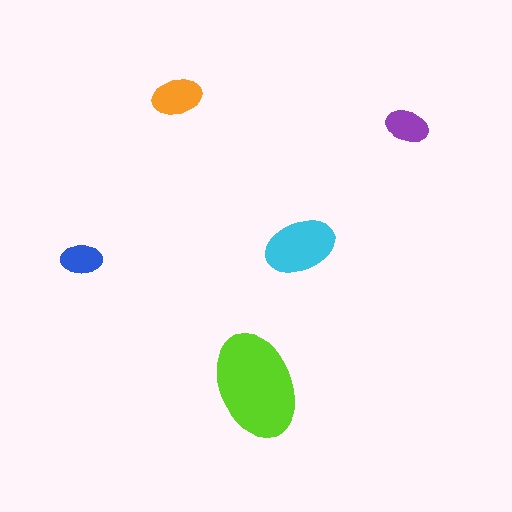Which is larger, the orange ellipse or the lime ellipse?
The lime one.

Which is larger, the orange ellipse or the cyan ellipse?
The cyan one.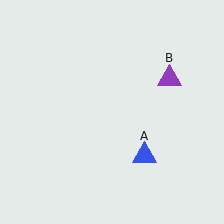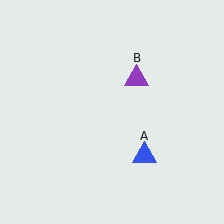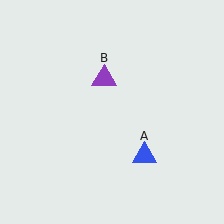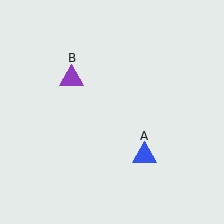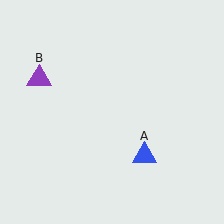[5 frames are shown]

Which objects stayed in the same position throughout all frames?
Blue triangle (object A) remained stationary.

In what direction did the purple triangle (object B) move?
The purple triangle (object B) moved left.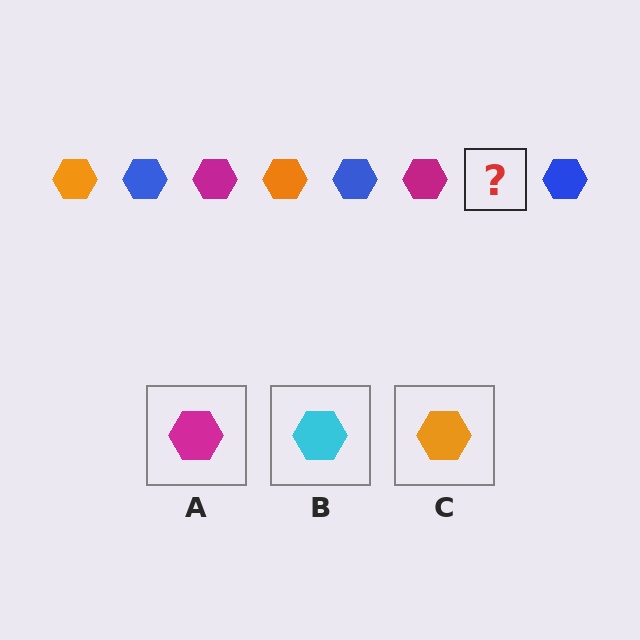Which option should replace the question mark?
Option C.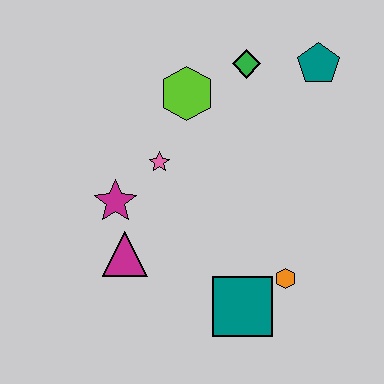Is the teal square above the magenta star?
No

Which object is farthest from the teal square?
The teal pentagon is farthest from the teal square.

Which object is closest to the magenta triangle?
The magenta star is closest to the magenta triangle.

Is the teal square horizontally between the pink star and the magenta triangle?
No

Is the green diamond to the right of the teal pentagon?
No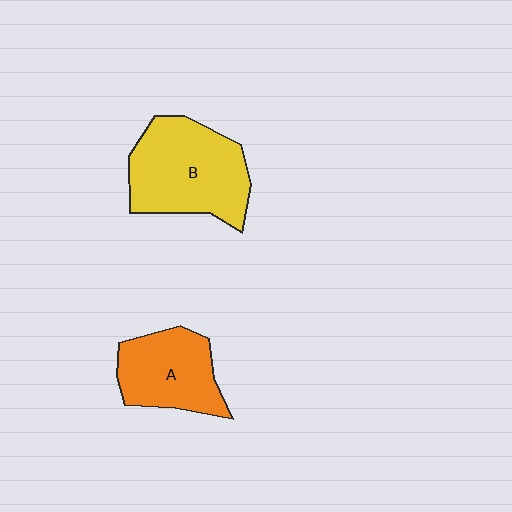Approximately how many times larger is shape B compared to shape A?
Approximately 1.4 times.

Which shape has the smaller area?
Shape A (orange).